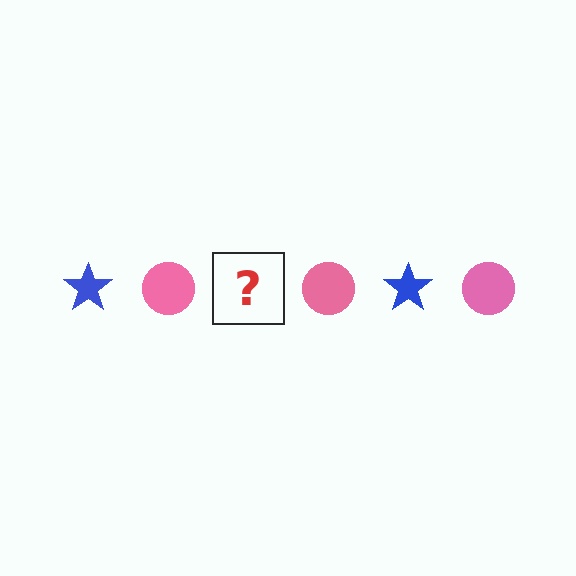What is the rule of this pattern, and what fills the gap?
The rule is that the pattern alternates between blue star and pink circle. The gap should be filled with a blue star.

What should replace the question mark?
The question mark should be replaced with a blue star.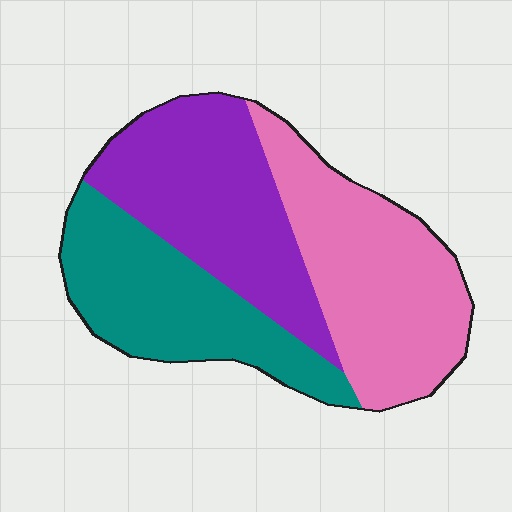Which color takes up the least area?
Teal, at roughly 30%.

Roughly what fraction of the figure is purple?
Purple covers 34% of the figure.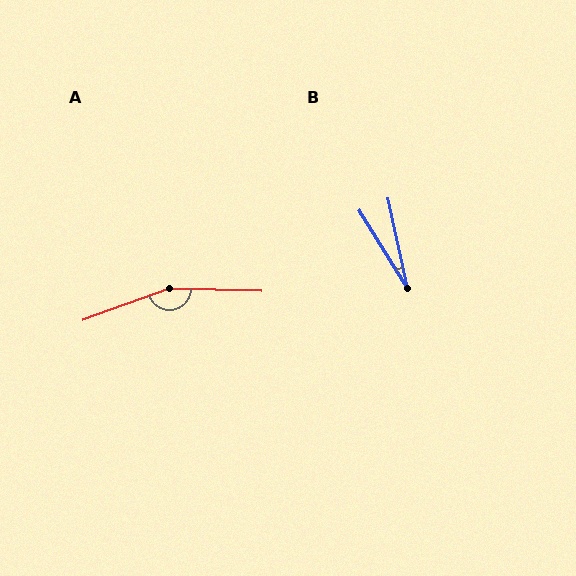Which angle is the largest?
A, at approximately 158 degrees.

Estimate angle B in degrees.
Approximately 20 degrees.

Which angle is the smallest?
B, at approximately 20 degrees.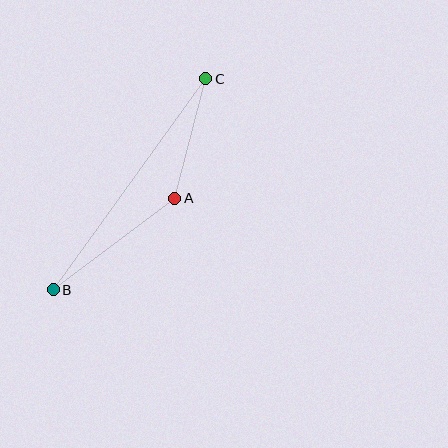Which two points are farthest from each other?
Points B and C are farthest from each other.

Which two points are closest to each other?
Points A and C are closest to each other.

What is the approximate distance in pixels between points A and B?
The distance between A and B is approximately 152 pixels.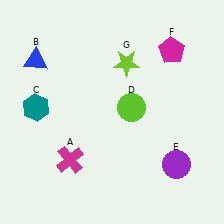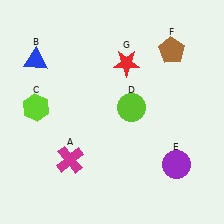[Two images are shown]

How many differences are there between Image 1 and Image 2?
There are 3 differences between the two images.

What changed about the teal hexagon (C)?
In Image 1, C is teal. In Image 2, it changed to lime.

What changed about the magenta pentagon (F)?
In Image 1, F is magenta. In Image 2, it changed to brown.